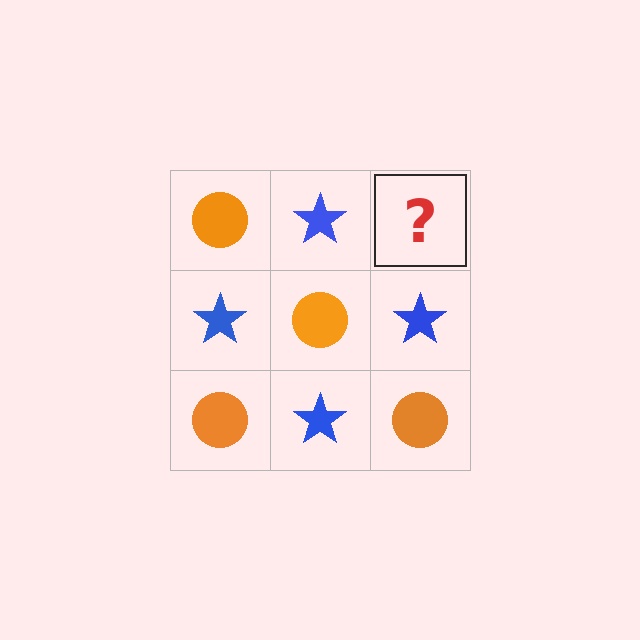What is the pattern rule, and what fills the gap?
The rule is that it alternates orange circle and blue star in a checkerboard pattern. The gap should be filled with an orange circle.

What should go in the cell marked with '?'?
The missing cell should contain an orange circle.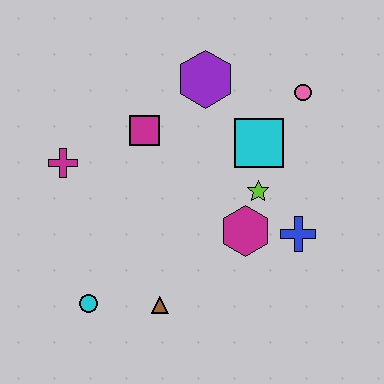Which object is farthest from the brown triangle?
The pink circle is farthest from the brown triangle.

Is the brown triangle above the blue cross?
No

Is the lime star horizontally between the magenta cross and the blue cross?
Yes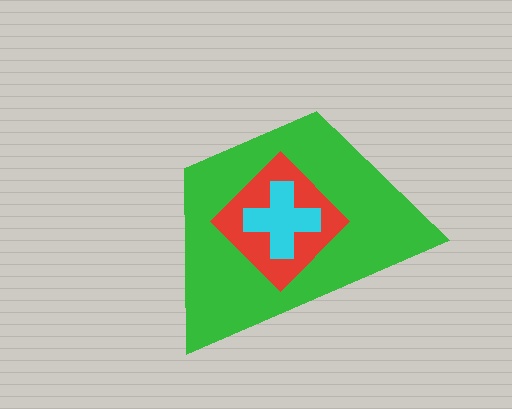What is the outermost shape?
The green trapezoid.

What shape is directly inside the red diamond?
The cyan cross.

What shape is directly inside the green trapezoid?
The red diamond.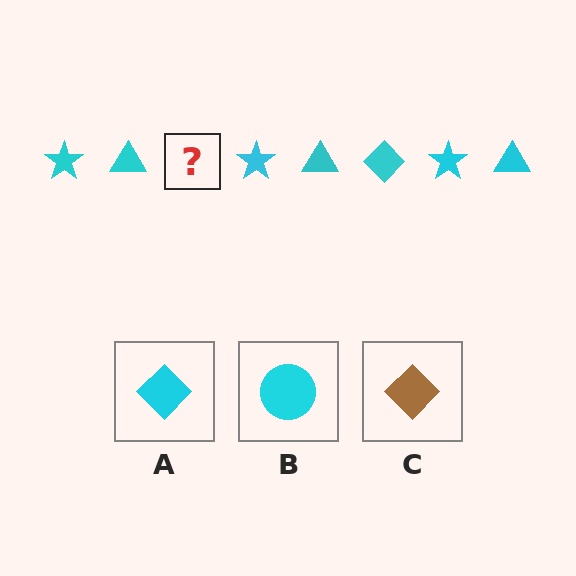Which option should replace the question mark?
Option A.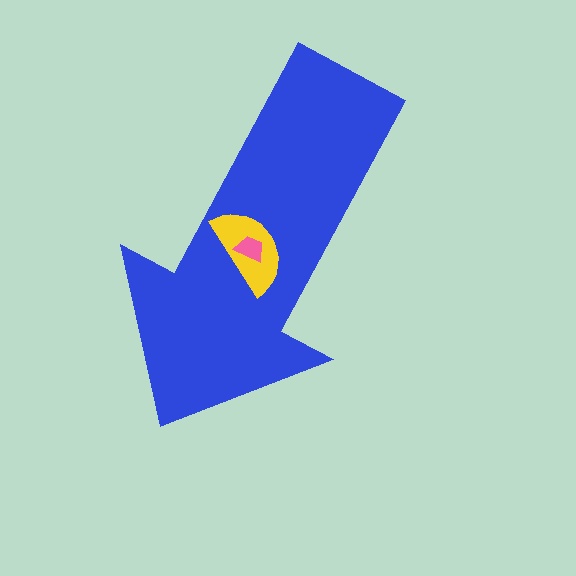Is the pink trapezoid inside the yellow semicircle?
Yes.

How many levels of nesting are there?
3.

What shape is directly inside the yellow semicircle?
The pink trapezoid.